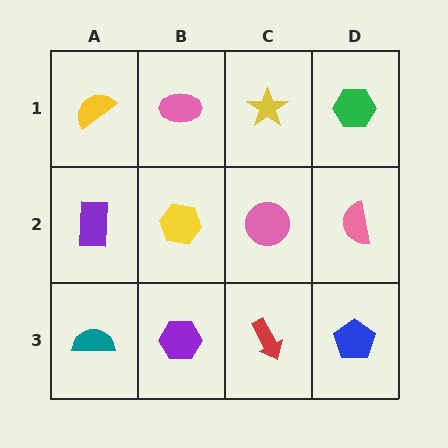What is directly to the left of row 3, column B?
A teal semicircle.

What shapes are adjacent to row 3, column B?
A yellow hexagon (row 2, column B), a teal semicircle (row 3, column A), a red arrow (row 3, column C).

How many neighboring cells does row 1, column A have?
2.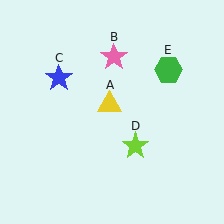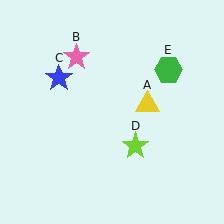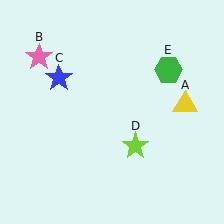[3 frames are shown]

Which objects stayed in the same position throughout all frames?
Blue star (object C) and lime star (object D) and green hexagon (object E) remained stationary.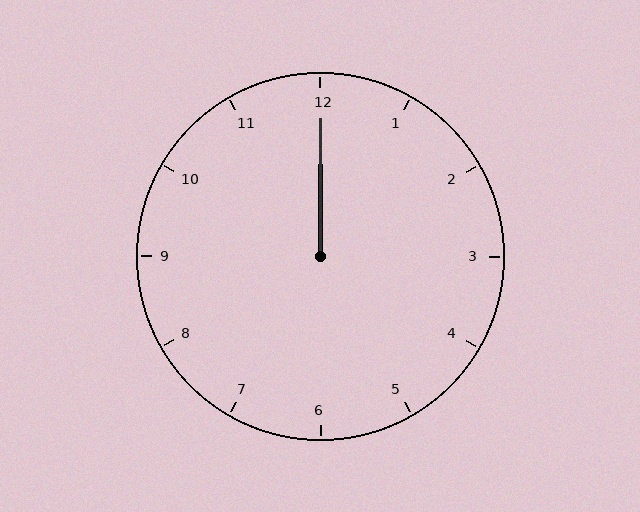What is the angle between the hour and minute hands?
Approximately 0 degrees.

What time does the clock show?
12:00.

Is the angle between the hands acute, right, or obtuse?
It is acute.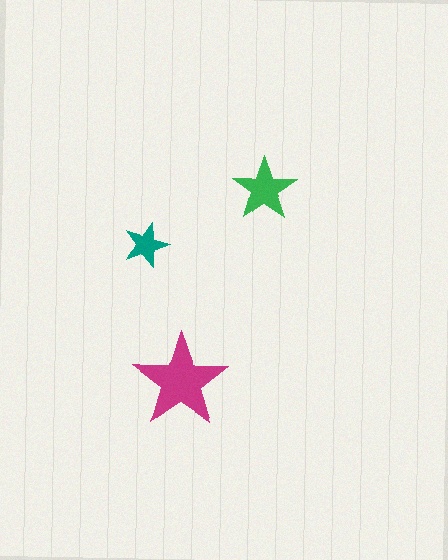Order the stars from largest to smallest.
the magenta one, the green one, the teal one.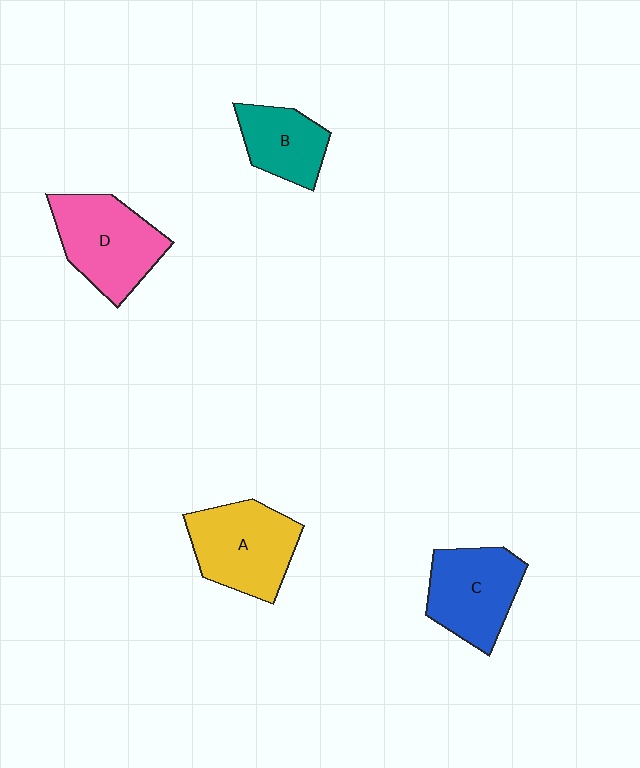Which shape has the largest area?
Shape A (yellow).